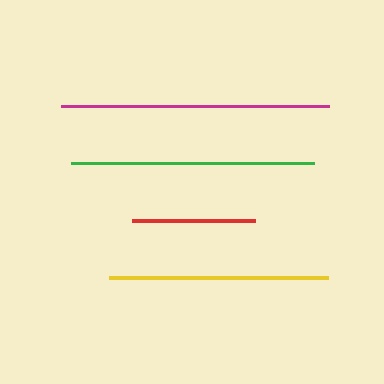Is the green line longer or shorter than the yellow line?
The green line is longer than the yellow line.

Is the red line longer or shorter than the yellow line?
The yellow line is longer than the red line.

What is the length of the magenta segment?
The magenta segment is approximately 268 pixels long.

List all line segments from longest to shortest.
From longest to shortest: magenta, green, yellow, red.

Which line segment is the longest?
The magenta line is the longest at approximately 268 pixels.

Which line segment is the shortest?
The red line is the shortest at approximately 123 pixels.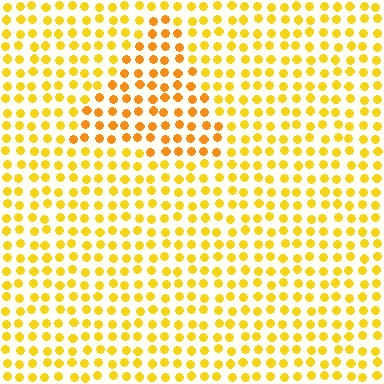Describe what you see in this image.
The image is filled with small yellow elements in a uniform arrangement. A triangle-shaped region is visible where the elements are tinted to a slightly different hue, forming a subtle color boundary.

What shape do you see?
I see a triangle.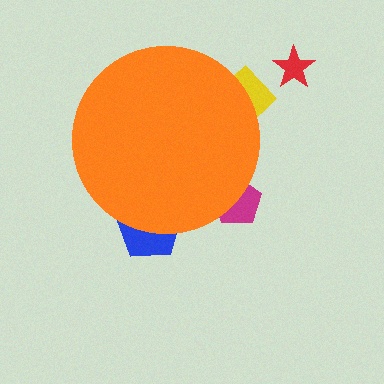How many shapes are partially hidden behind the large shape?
3 shapes are partially hidden.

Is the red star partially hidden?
No, the red star is fully visible.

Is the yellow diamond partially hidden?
Yes, the yellow diamond is partially hidden behind the orange circle.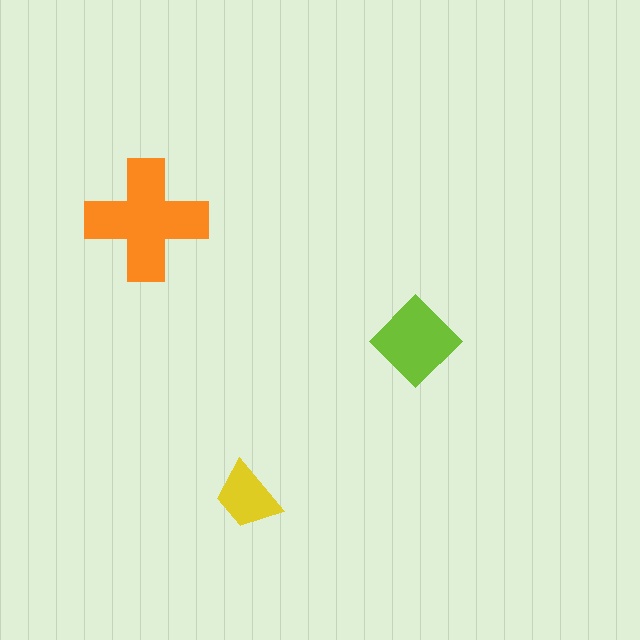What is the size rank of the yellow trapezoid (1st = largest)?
3rd.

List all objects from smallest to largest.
The yellow trapezoid, the lime diamond, the orange cross.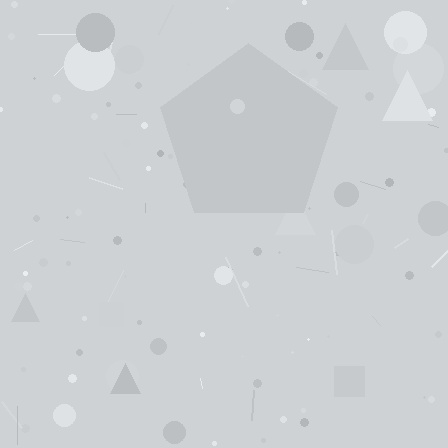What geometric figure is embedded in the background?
A pentagon is embedded in the background.